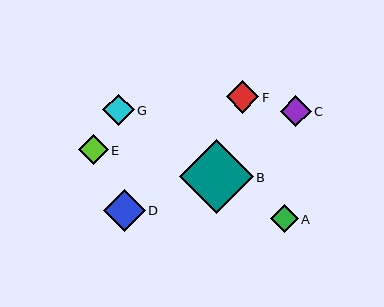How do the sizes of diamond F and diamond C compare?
Diamond F and diamond C are approximately the same size.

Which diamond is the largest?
Diamond B is the largest with a size of approximately 74 pixels.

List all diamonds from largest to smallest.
From largest to smallest: B, D, F, G, C, E, A.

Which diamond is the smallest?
Diamond A is the smallest with a size of approximately 28 pixels.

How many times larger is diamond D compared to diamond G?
Diamond D is approximately 1.3 times the size of diamond G.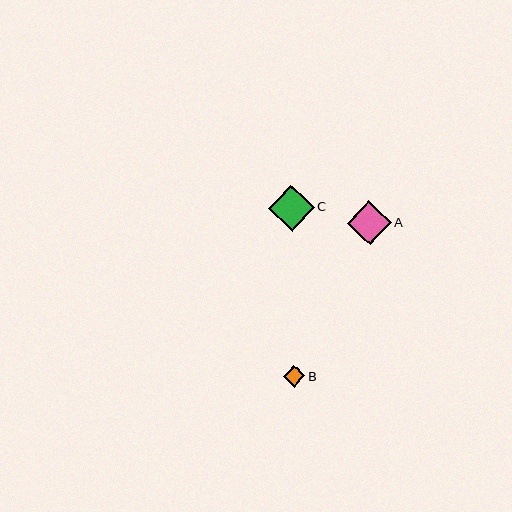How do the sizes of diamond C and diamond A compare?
Diamond C and diamond A are approximately the same size.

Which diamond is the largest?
Diamond C is the largest with a size of approximately 46 pixels.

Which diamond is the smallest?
Diamond B is the smallest with a size of approximately 21 pixels.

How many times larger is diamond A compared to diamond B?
Diamond A is approximately 2.1 times the size of diamond B.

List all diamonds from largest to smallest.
From largest to smallest: C, A, B.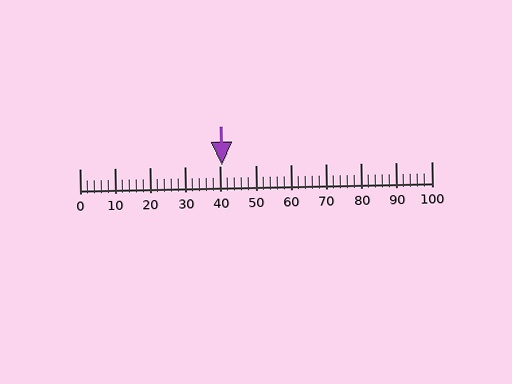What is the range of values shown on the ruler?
The ruler shows values from 0 to 100.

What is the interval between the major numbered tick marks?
The major tick marks are spaced 10 units apart.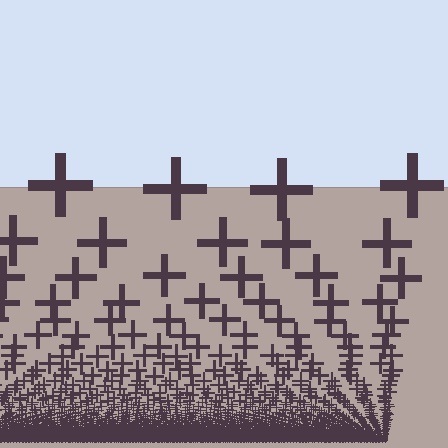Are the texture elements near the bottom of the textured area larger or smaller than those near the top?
Smaller. The gradient is inverted — elements near the bottom are smaller and denser.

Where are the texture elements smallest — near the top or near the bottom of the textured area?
Near the bottom.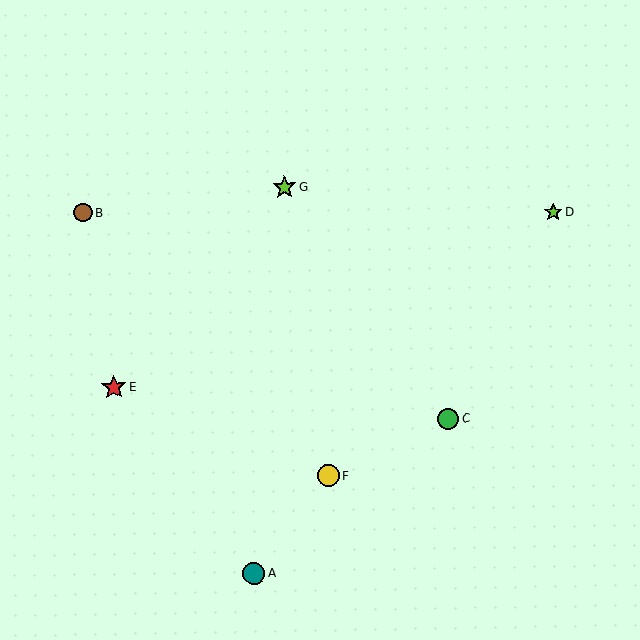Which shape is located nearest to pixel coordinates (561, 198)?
The lime star (labeled D) at (553, 212) is nearest to that location.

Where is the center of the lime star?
The center of the lime star is at (553, 212).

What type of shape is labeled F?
Shape F is a yellow circle.